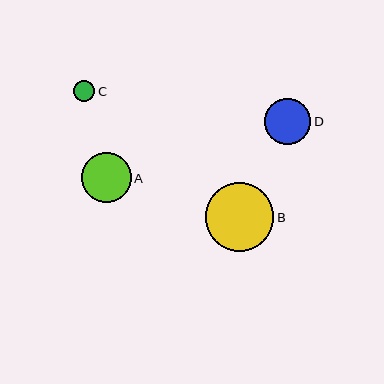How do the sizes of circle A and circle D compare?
Circle A and circle D are approximately the same size.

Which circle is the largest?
Circle B is the largest with a size of approximately 68 pixels.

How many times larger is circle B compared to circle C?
Circle B is approximately 3.2 times the size of circle C.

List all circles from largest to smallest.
From largest to smallest: B, A, D, C.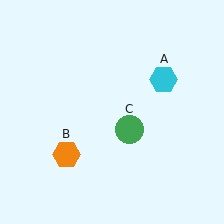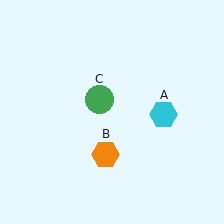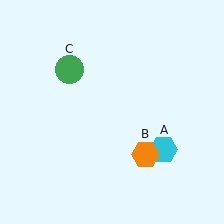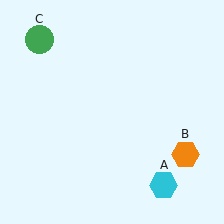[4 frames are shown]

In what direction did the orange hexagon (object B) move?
The orange hexagon (object B) moved right.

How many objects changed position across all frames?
3 objects changed position: cyan hexagon (object A), orange hexagon (object B), green circle (object C).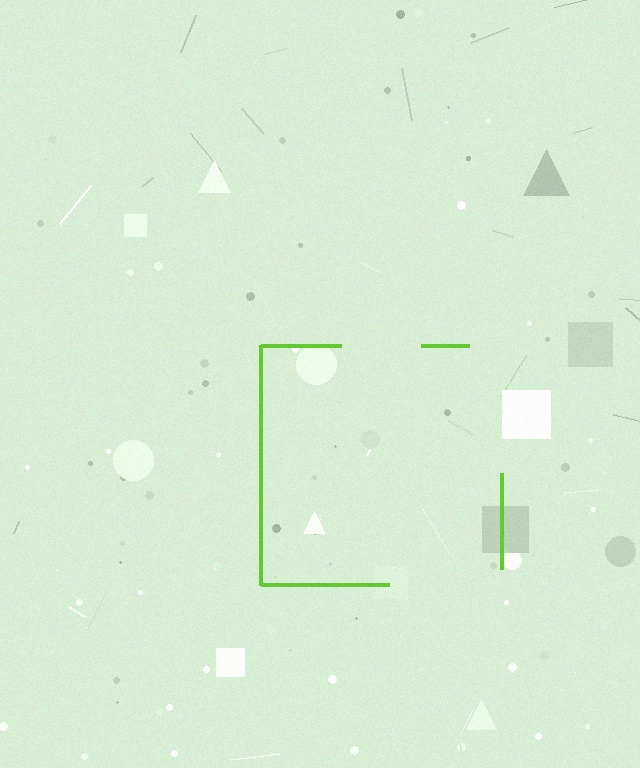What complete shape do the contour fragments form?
The contour fragments form a square.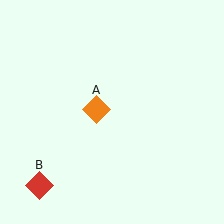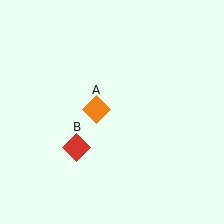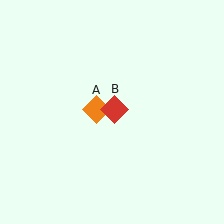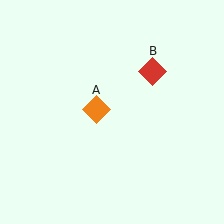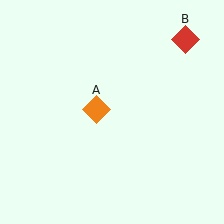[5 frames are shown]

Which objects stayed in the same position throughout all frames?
Orange diamond (object A) remained stationary.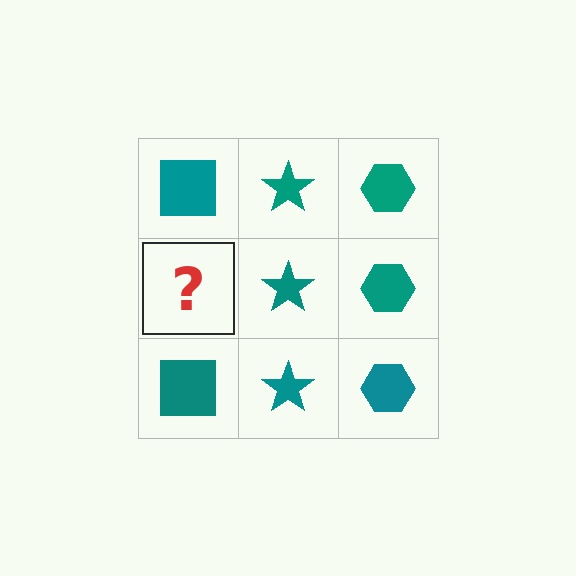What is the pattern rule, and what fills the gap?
The rule is that each column has a consistent shape. The gap should be filled with a teal square.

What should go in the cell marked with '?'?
The missing cell should contain a teal square.